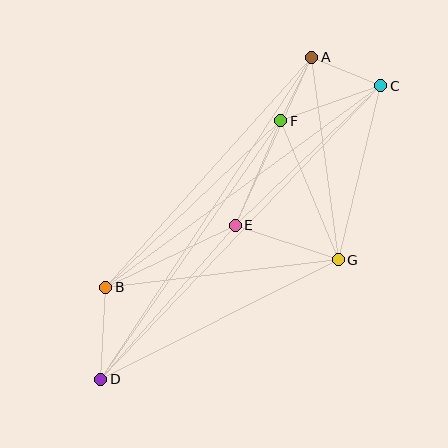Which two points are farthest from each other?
Points C and D are farthest from each other.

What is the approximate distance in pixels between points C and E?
The distance between C and E is approximately 202 pixels.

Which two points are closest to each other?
Points A and F are closest to each other.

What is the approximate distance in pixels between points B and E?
The distance between B and E is approximately 144 pixels.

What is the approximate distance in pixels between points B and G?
The distance between B and G is approximately 234 pixels.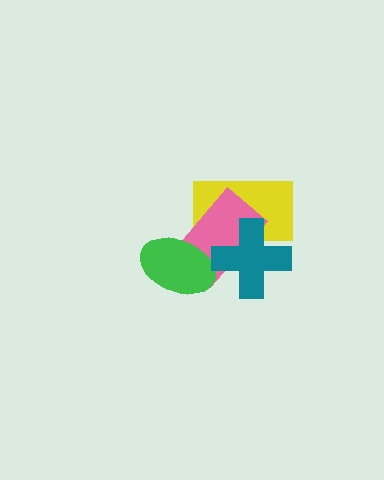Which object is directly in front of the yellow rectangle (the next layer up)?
The pink rectangle is directly in front of the yellow rectangle.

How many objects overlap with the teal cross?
2 objects overlap with the teal cross.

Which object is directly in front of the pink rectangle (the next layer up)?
The green ellipse is directly in front of the pink rectangle.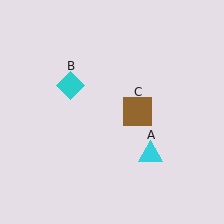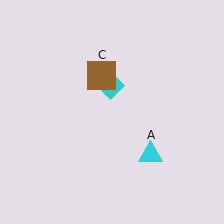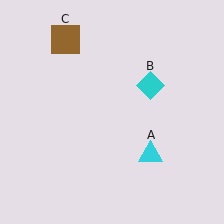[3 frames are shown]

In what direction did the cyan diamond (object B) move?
The cyan diamond (object B) moved right.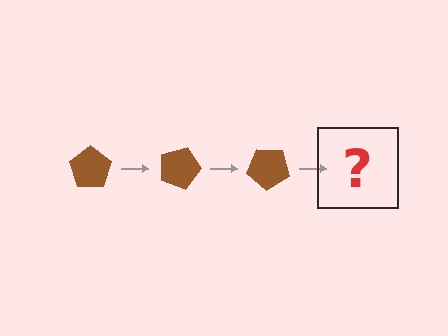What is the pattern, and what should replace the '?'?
The pattern is that the pentagon rotates 20 degrees each step. The '?' should be a brown pentagon rotated 60 degrees.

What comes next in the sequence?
The next element should be a brown pentagon rotated 60 degrees.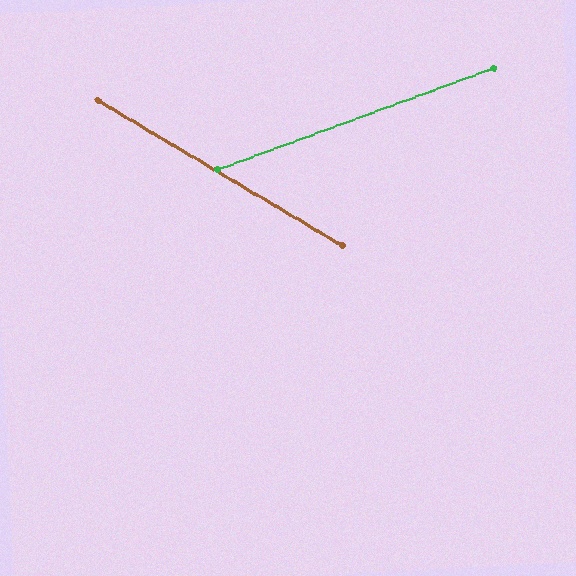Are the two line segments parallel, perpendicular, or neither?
Neither parallel nor perpendicular — they differ by about 51°.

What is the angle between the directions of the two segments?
Approximately 51 degrees.